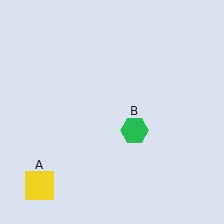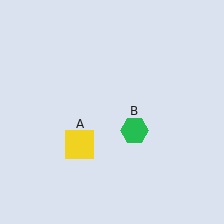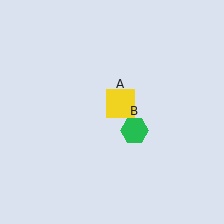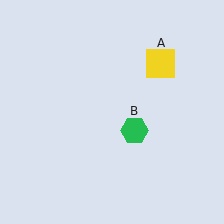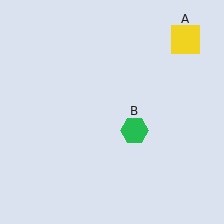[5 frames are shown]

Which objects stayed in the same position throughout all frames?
Green hexagon (object B) remained stationary.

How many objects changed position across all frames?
1 object changed position: yellow square (object A).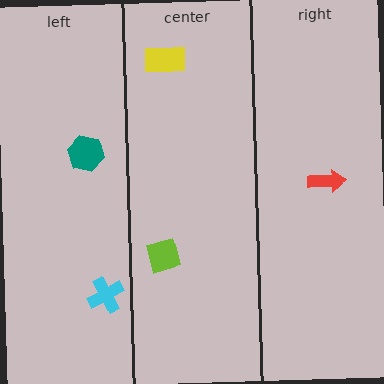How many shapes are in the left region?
2.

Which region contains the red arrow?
The right region.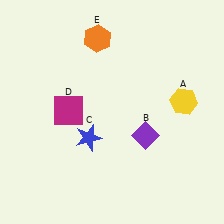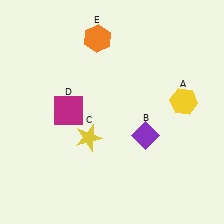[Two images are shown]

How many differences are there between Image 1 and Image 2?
There is 1 difference between the two images.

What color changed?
The star (C) changed from blue in Image 1 to yellow in Image 2.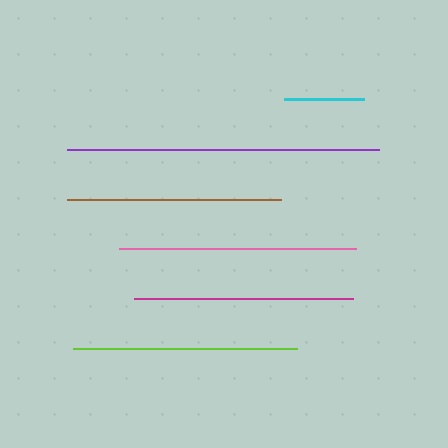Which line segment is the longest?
The purple line is the longest at approximately 312 pixels.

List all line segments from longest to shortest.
From longest to shortest: purple, pink, lime, magenta, brown, cyan.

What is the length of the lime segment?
The lime segment is approximately 223 pixels long.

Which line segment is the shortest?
The cyan line is the shortest at approximately 80 pixels.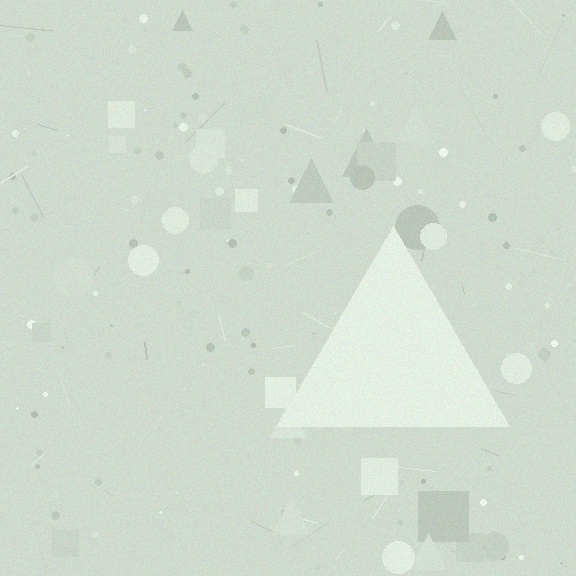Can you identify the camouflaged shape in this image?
The camouflaged shape is a triangle.